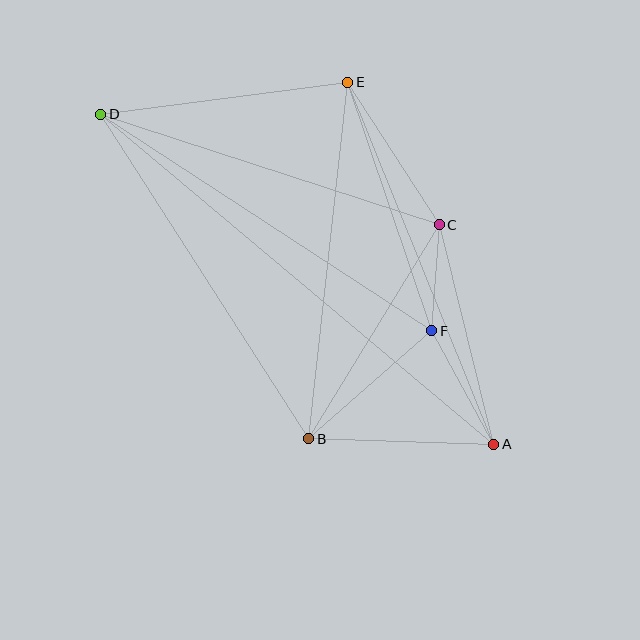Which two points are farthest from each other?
Points A and D are farthest from each other.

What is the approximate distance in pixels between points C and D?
The distance between C and D is approximately 356 pixels.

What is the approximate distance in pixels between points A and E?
The distance between A and E is approximately 390 pixels.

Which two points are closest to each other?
Points C and F are closest to each other.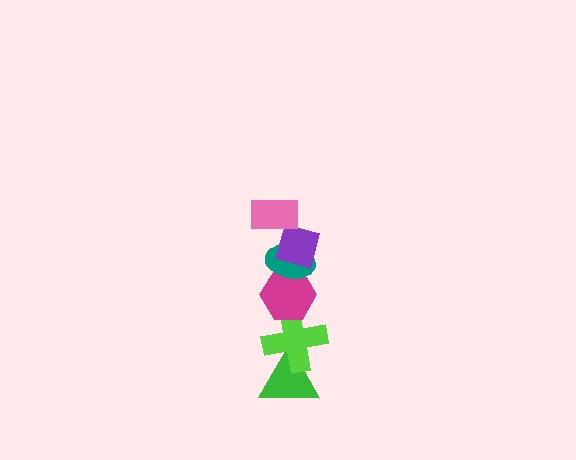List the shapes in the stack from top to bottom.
From top to bottom: the pink rectangle, the purple diamond, the teal ellipse, the magenta hexagon, the lime cross, the green triangle.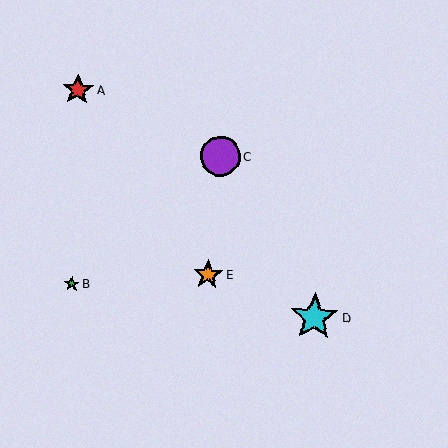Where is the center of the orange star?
The center of the orange star is at (208, 275).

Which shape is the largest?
The cyan star (labeled D) is the largest.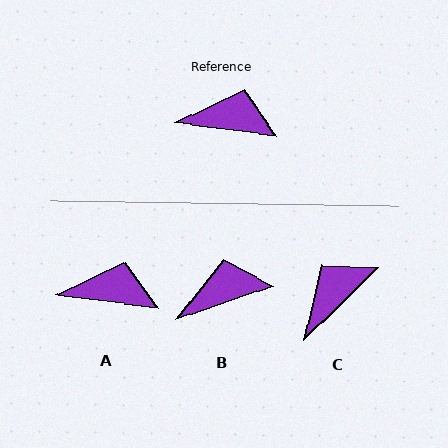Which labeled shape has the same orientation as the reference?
A.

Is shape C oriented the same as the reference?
No, it is off by about 51 degrees.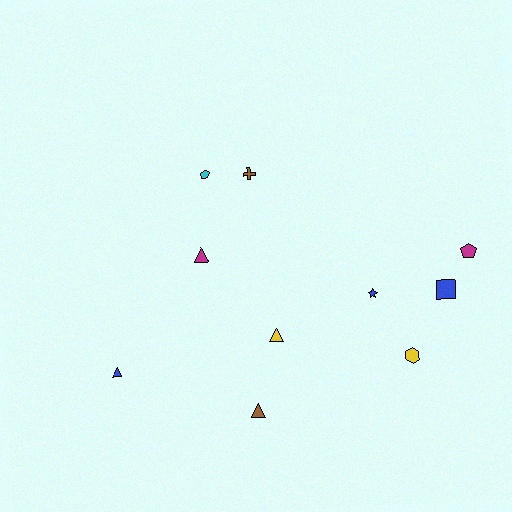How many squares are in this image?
There is 1 square.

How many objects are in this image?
There are 10 objects.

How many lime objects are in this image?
There are no lime objects.